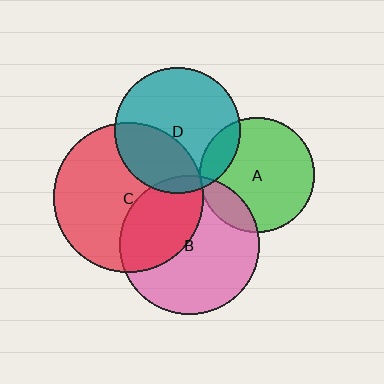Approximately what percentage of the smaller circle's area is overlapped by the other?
Approximately 40%.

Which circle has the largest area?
Circle C (red).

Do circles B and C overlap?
Yes.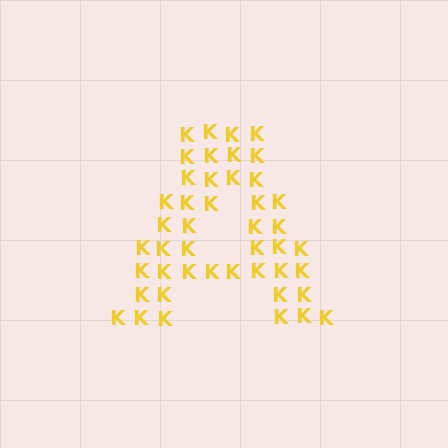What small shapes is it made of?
It is made of small letter K's.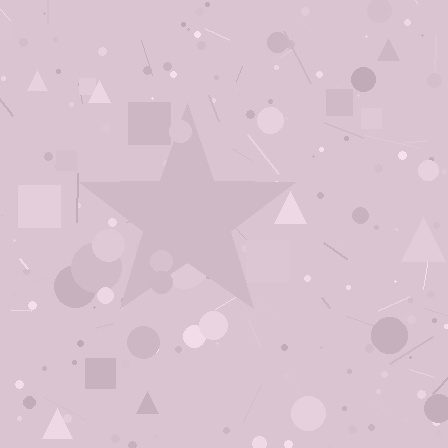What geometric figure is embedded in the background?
A star is embedded in the background.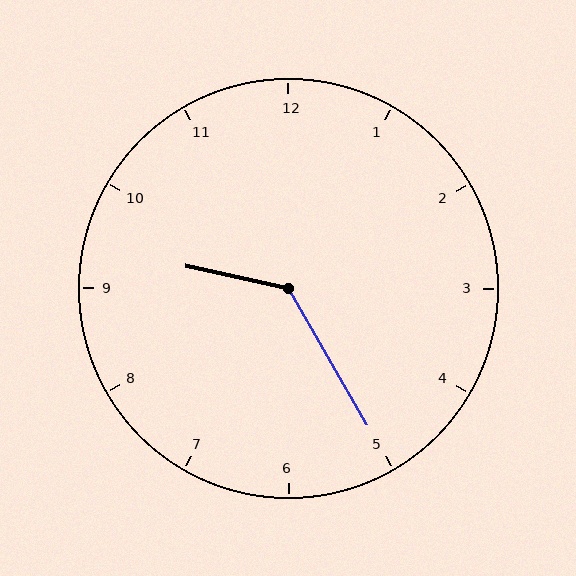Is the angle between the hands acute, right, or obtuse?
It is obtuse.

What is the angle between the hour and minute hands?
Approximately 132 degrees.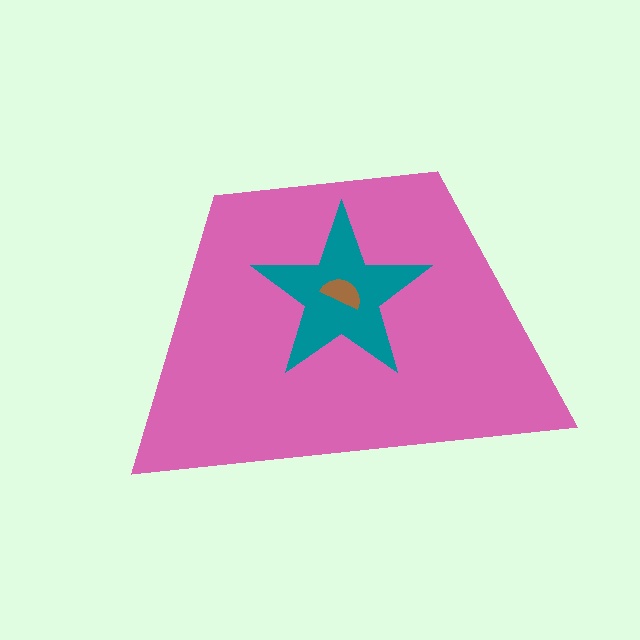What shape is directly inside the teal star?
The brown semicircle.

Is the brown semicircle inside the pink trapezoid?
Yes.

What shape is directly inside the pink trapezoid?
The teal star.